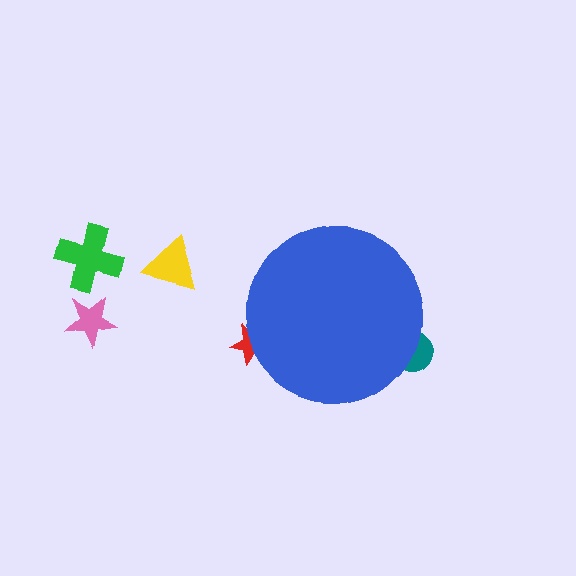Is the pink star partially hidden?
No, the pink star is fully visible.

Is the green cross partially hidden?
No, the green cross is fully visible.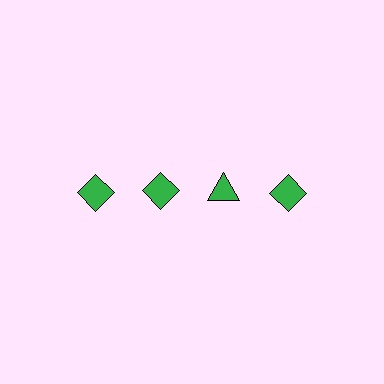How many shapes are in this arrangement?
There are 4 shapes arranged in a grid pattern.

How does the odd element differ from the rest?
It has a different shape: triangle instead of diamond.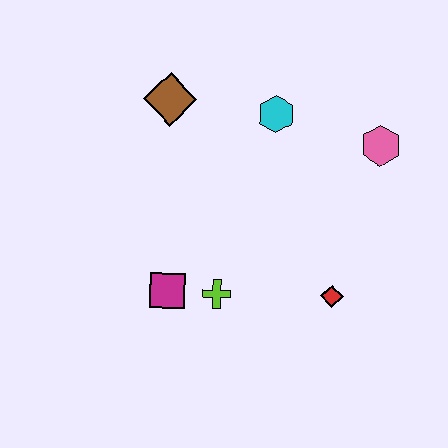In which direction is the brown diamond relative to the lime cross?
The brown diamond is above the lime cross.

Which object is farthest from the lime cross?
The pink hexagon is farthest from the lime cross.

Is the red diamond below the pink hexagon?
Yes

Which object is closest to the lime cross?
The magenta square is closest to the lime cross.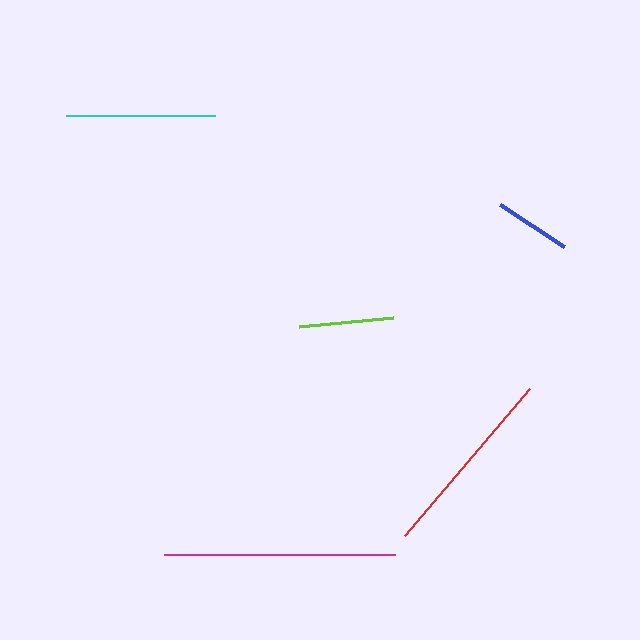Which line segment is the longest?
The magenta line is the longest at approximately 230 pixels.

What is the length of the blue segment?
The blue segment is approximately 76 pixels long.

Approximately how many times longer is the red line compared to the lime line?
The red line is approximately 2.0 times the length of the lime line.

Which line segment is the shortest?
The blue line is the shortest at approximately 76 pixels.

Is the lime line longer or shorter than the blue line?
The lime line is longer than the blue line.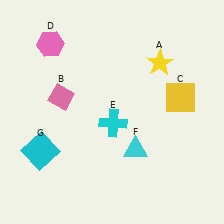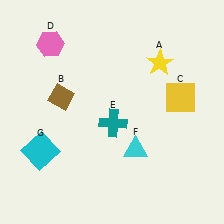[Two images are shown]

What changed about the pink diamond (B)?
In Image 1, B is pink. In Image 2, it changed to brown.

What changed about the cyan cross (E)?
In Image 1, E is cyan. In Image 2, it changed to teal.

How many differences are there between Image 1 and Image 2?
There are 2 differences between the two images.